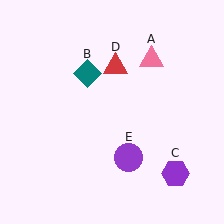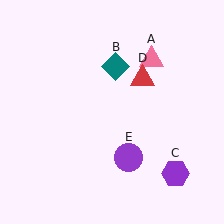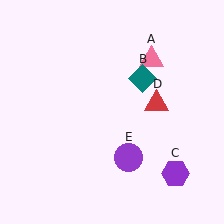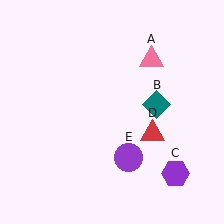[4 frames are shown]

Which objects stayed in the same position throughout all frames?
Pink triangle (object A) and purple hexagon (object C) and purple circle (object E) remained stationary.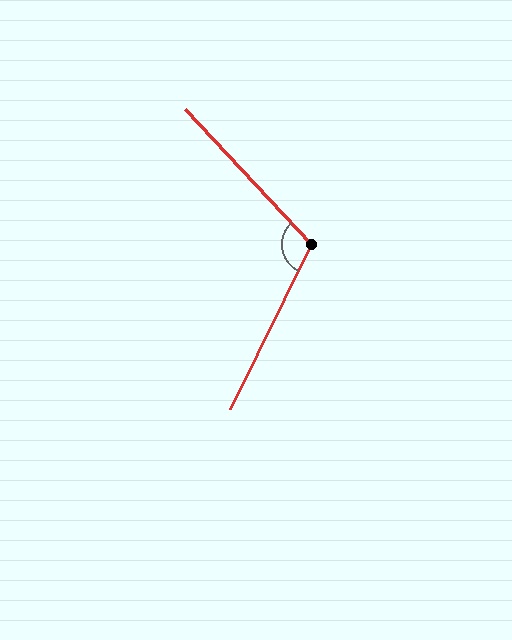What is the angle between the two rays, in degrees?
Approximately 111 degrees.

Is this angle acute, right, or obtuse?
It is obtuse.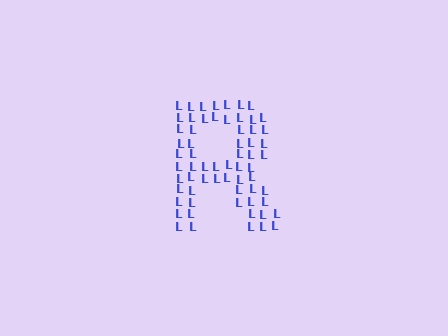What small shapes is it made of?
It is made of small letter L's.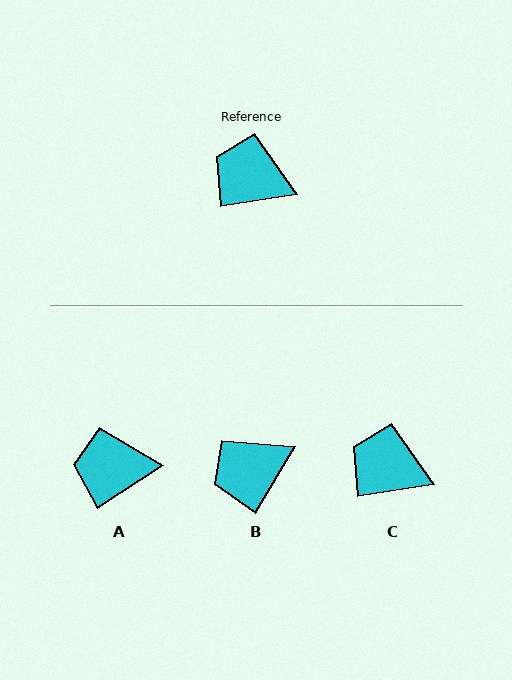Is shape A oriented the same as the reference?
No, it is off by about 24 degrees.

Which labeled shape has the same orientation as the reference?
C.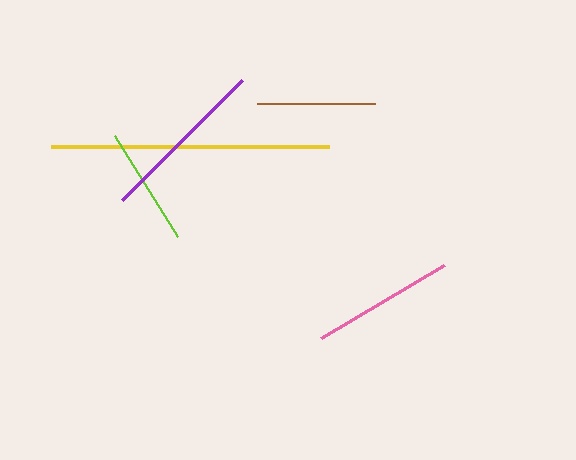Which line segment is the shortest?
The brown line is the shortest at approximately 118 pixels.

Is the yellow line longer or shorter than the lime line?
The yellow line is longer than the lime line.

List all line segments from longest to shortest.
From longest to shortest: yellow, purple, pink, lime, brown.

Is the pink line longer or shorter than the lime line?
The pink line is longer than the lime line.